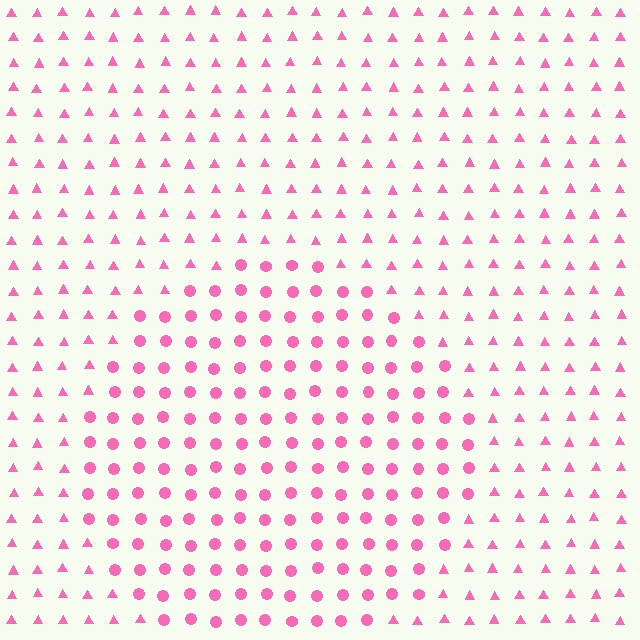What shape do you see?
I see a circle.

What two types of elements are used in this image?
The image uses circles inside the circle region and triangles outside it.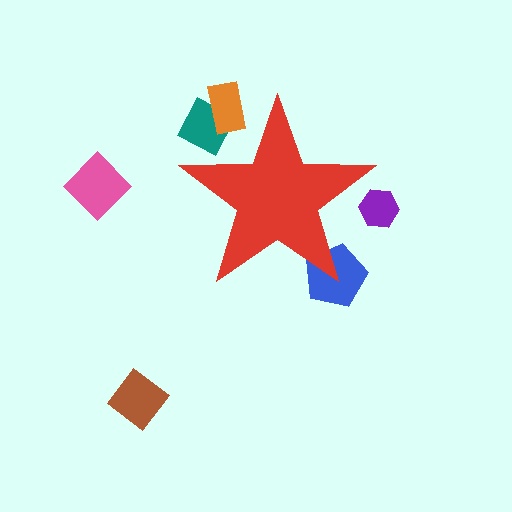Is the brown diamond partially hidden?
No, the brown diamond is fully visible.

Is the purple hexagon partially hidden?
Yes, the purple hexagon is partially hidden behind the red star.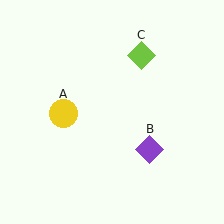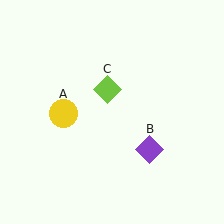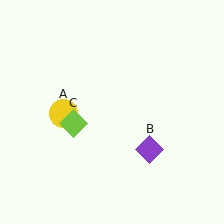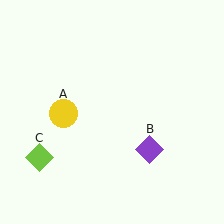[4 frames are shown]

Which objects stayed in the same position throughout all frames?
Yellow circle (object A) and purple diamond (object B) remained stationary.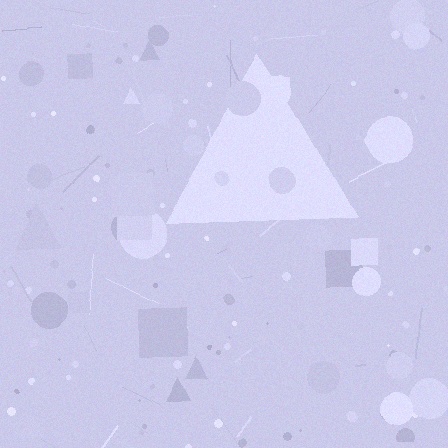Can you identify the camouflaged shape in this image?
The camouflaged shape is a triangle.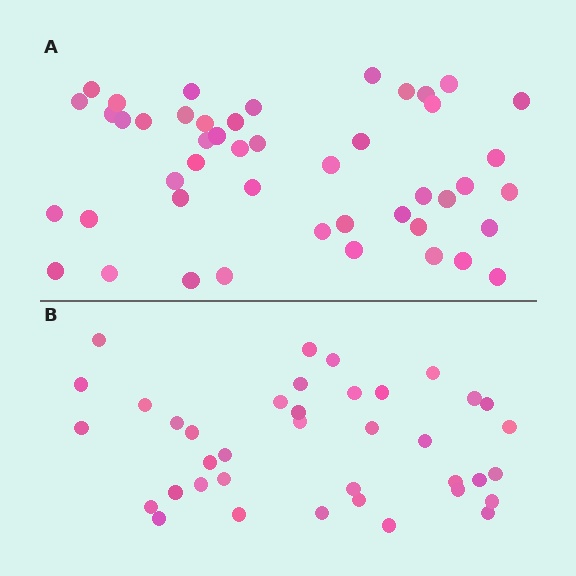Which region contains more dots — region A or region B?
Region A (the top region) has more dots.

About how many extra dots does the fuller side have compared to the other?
Region A has roughly 8 or so more dots than region B.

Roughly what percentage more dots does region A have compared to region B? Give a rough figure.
About 25% more.